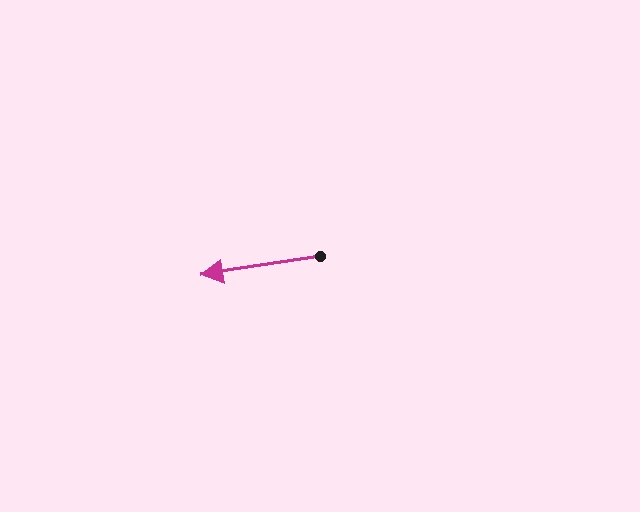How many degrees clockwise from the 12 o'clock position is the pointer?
Approximately 261 degrees.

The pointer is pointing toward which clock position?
Roughly 9 o'clock.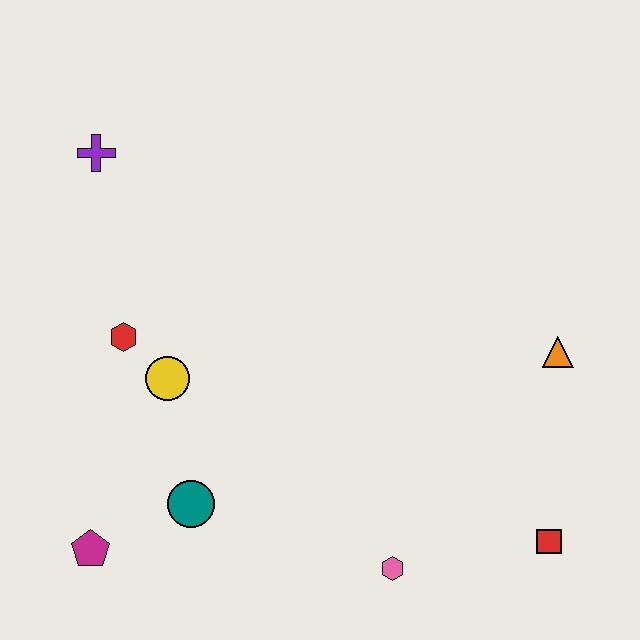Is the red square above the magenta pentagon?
Yes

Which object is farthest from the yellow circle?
The red square is farthest from the yellow circle.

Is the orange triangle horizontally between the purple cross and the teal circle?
No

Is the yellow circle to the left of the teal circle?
Yes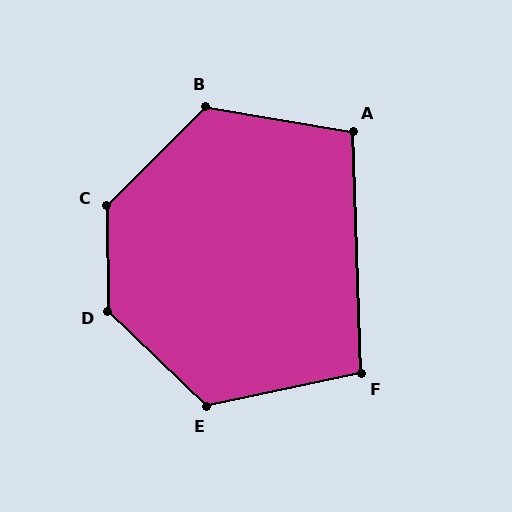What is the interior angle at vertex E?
Approximately 124 degrees (obtuse).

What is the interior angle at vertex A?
Approximately 102 degrees (obtuse).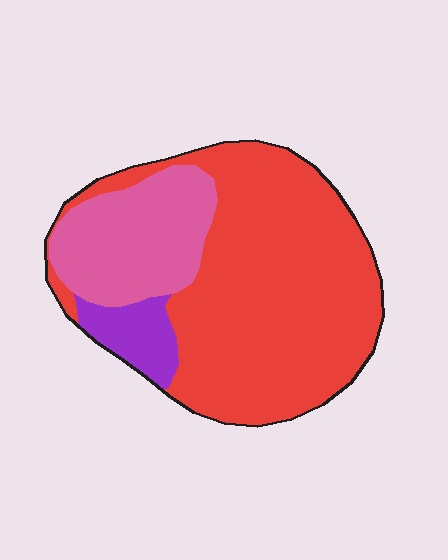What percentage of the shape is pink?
Pink takes up between a sixth and a third of the shape.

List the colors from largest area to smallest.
From largest to smallest: red, pink, purple.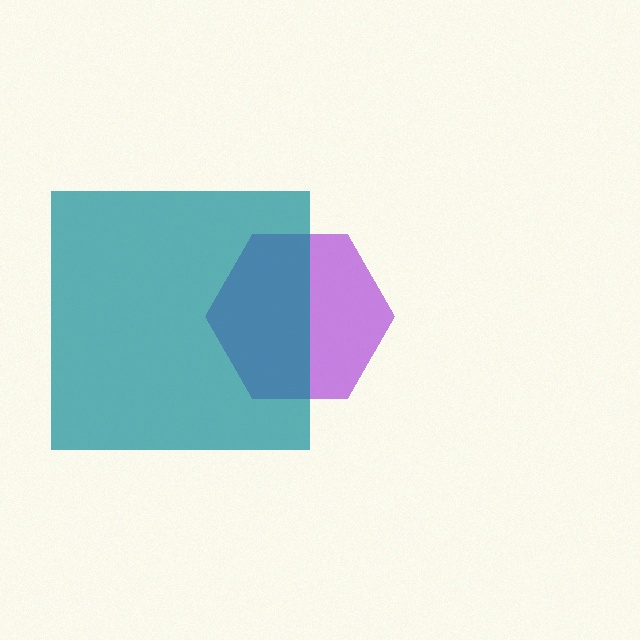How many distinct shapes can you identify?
There are 2 distinct shapes: a purple hexagon, a teal square.